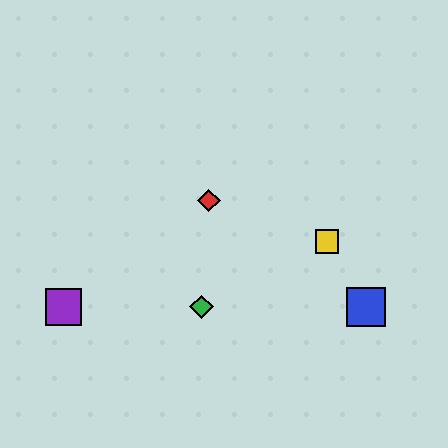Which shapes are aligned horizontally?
The blue square, the green diamond, the purple square are aligned horizontally.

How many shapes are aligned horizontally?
3 shapes (the blue square, the green diamond, the purple square) are aligned horizontally.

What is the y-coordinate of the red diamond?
The red diamond is at y≈201.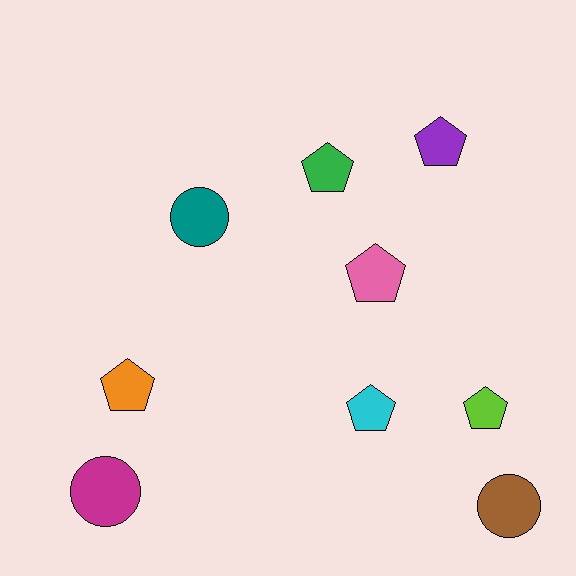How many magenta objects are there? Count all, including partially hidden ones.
There is 1 magenta object.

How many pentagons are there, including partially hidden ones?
There are 6 pentagons.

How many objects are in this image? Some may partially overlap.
There are 9 objects.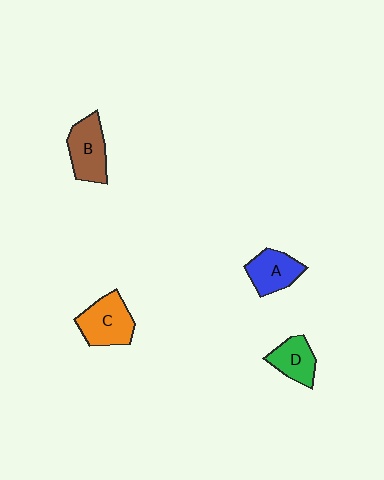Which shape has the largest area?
Shape C (orange).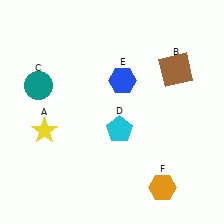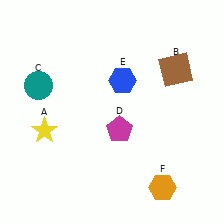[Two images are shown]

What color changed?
The pentagon (D) changed from cyan in Image 1 to magenta in Image 2.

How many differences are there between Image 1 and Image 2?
There is 1 difference between the two images.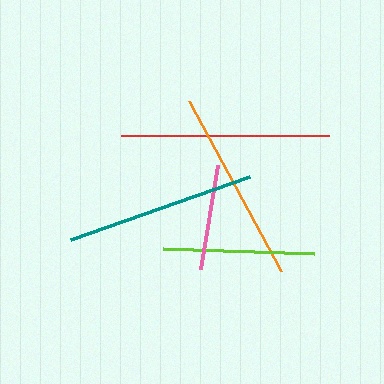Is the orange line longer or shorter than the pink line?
The orange line is longer than the pink line.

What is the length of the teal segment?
The teal segment is approximately 189 pixels long.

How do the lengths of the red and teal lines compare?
The red and teal lines are approximately the same length.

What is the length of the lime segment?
The lime segment is approximately 151 pixels long.